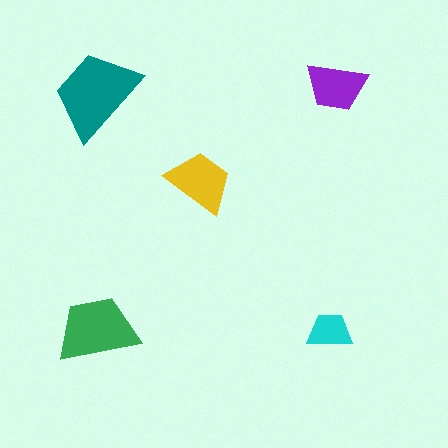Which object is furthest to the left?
The teal trapezoid is leftmost.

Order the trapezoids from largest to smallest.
the teal one, the green one, the yellow one, the purple one, the cyan one.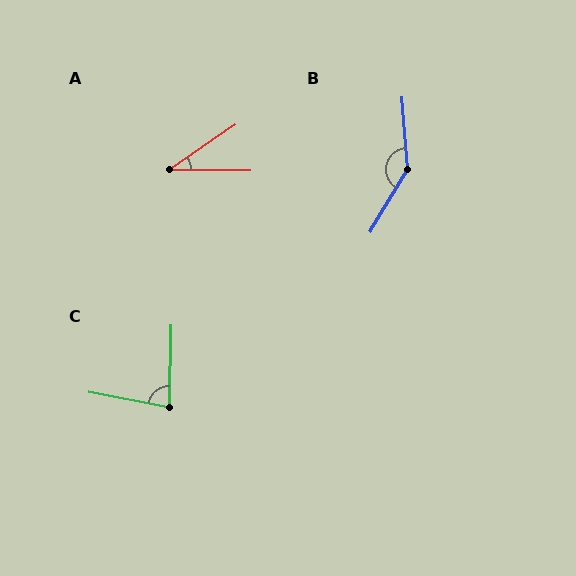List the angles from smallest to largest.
A (35°), C (80°), B (145°).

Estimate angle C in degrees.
Approximately 80 degrees.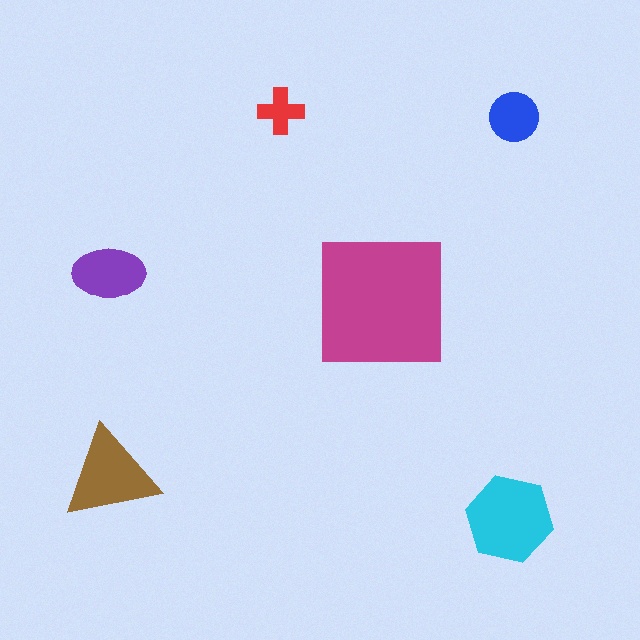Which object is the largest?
The magenta square.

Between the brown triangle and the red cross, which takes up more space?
The brown triangle.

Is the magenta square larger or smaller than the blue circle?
Larger.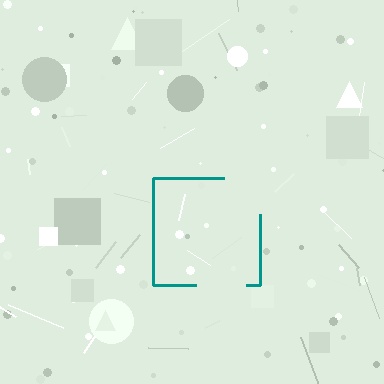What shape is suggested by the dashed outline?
The dashed outline suggests a square.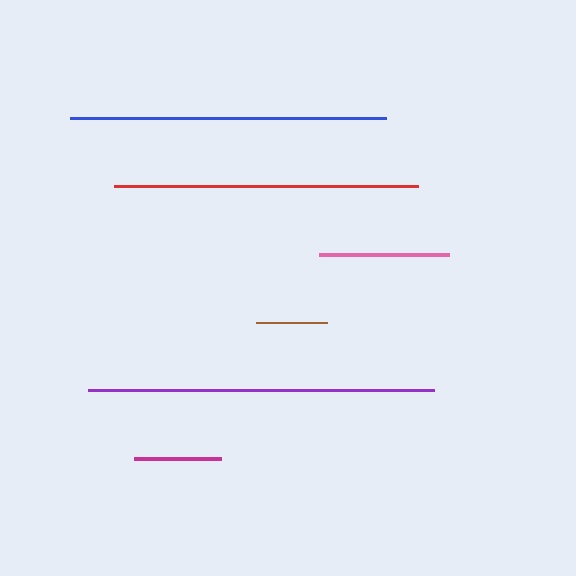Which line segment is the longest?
The purple line is the longest at approximately 346 pixels.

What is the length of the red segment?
The red segment is approximately 304 pixels long.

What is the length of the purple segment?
The purple segment is approximately 346 pixels long.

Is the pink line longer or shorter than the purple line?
The purple line is longer than the pink line.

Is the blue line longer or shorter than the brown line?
The blue line is longer than the brown line.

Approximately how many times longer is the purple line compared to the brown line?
The purple line is approximately 4.8 times the length of the brown line.